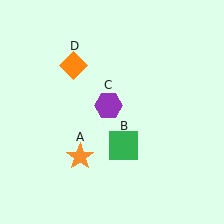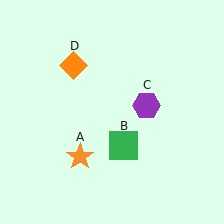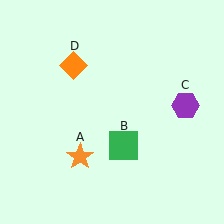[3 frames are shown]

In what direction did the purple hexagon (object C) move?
The purple hexagon (object C) moved right.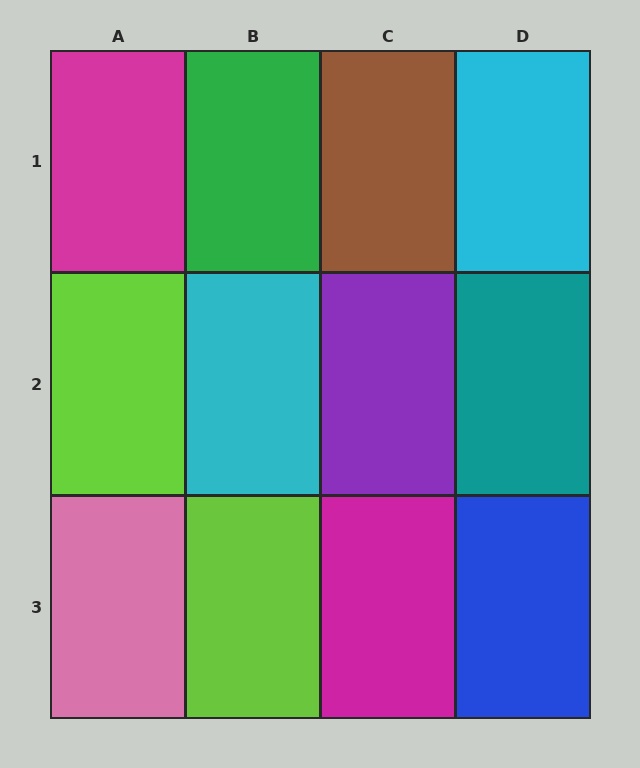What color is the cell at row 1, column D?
Cyan.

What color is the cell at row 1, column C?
Brown.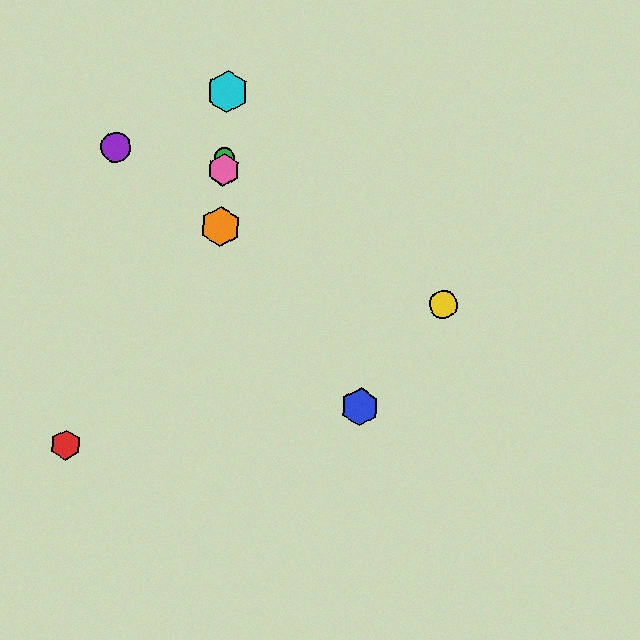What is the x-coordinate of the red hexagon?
The red hexagon is at x≈66.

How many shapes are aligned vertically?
4 shapes (the green circle, the orange hexagon, the cyan hexagon, the pink hexagon) are aligned vertically.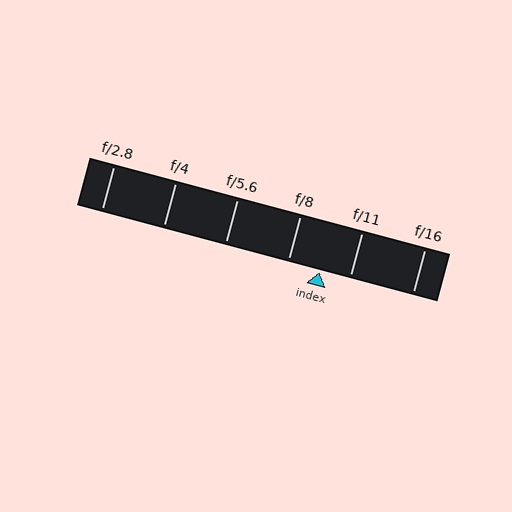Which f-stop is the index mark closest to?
The index mark is closest to f/11.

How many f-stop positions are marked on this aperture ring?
There are 6 f-stop positions marked.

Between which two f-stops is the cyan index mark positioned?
The index mark is between f/8 and f/11.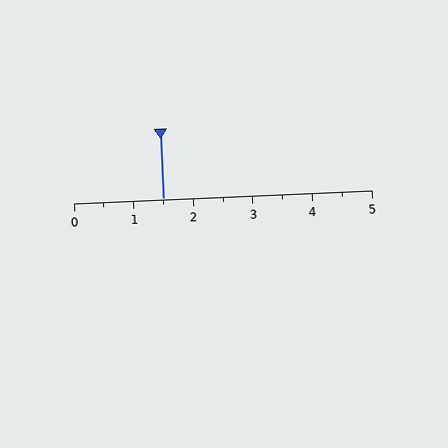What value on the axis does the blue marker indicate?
The marker indicates approximately 1.5.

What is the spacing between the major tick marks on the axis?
The major ticks are spaced 1 apart.